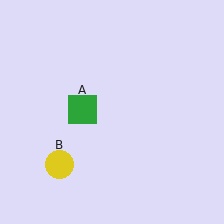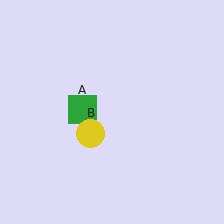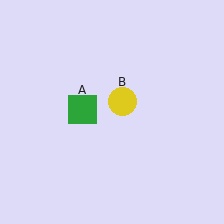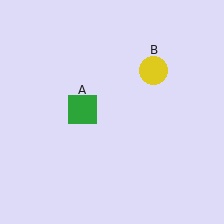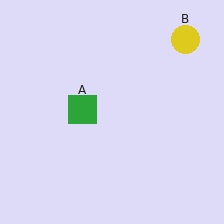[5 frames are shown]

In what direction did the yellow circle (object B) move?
The yellow circle (object B) moved up and to the right.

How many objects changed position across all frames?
1 object changed position: yellow circle (object B).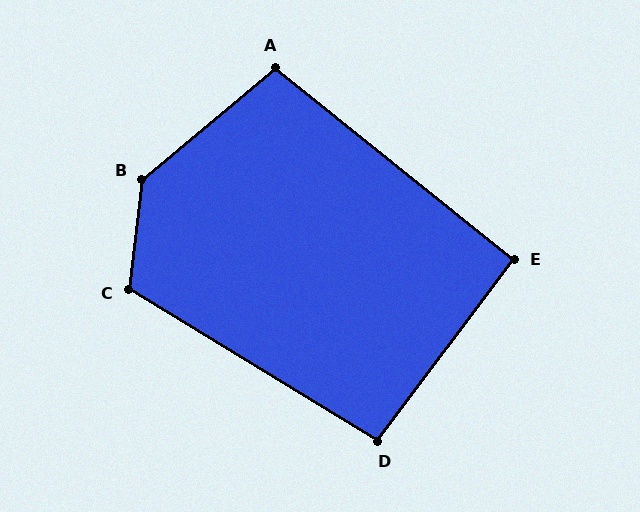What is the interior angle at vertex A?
Approximately 101 degrees (obtuse).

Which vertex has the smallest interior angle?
E, at approximately 92 degrees.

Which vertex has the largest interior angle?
B, at approximately 137 degrees.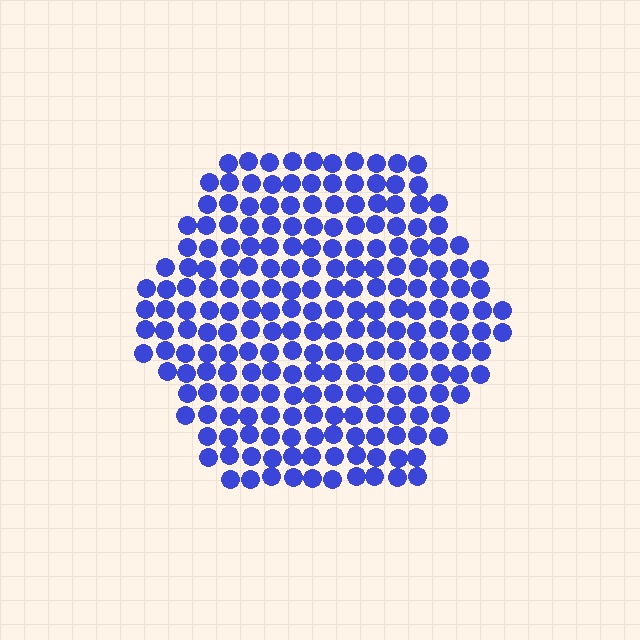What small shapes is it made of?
It is made of small circles.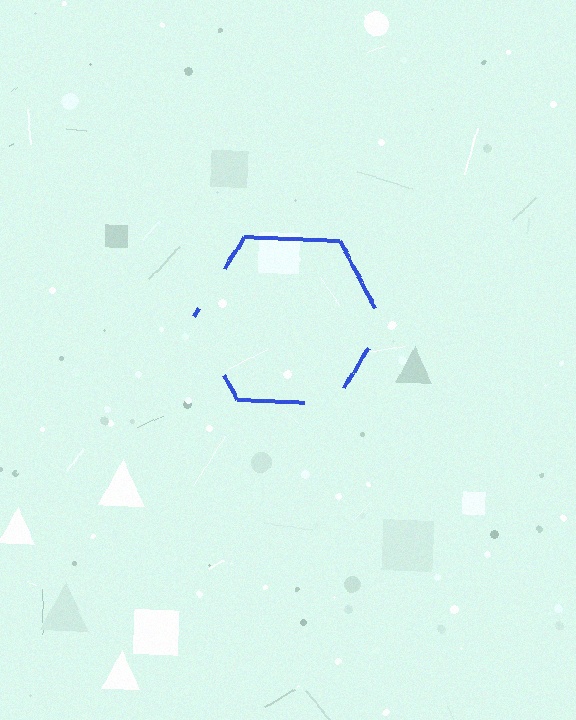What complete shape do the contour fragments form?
The contour fragments form a hexagon.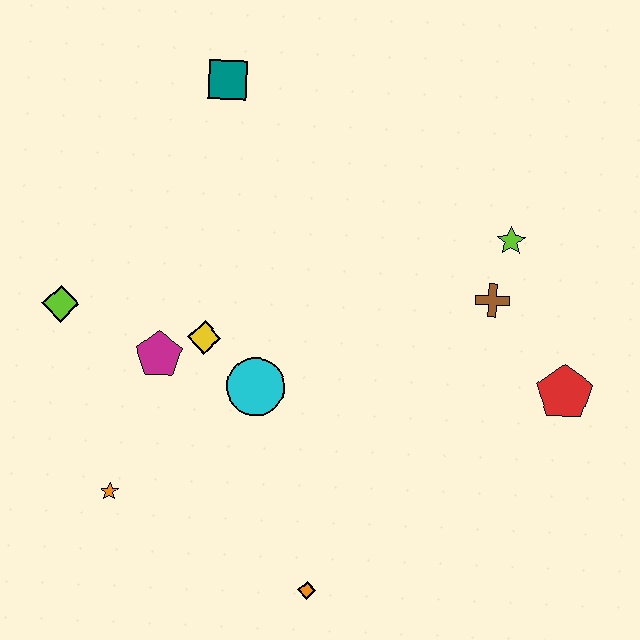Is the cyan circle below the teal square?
Yes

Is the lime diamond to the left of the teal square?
Yes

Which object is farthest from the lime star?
The orange star is farthest from the lime star.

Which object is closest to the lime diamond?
The magenta pentagon is closest to the lime diamond.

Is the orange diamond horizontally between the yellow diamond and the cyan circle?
No